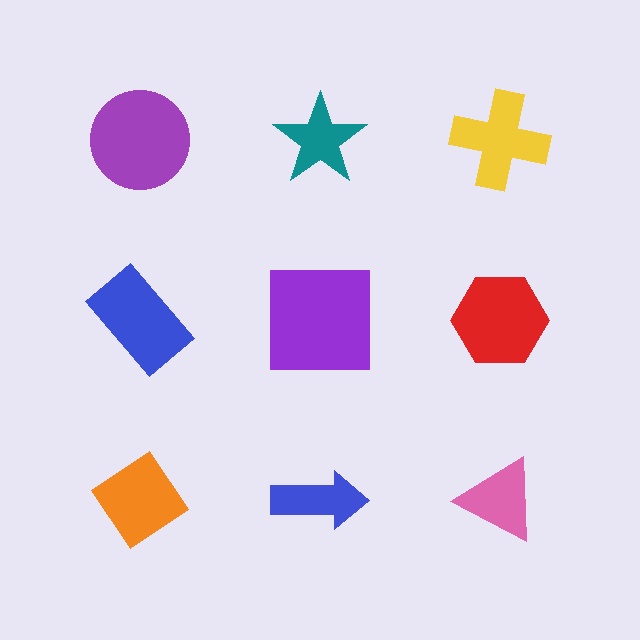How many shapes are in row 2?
3 shapes.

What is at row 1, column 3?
A yellow cross.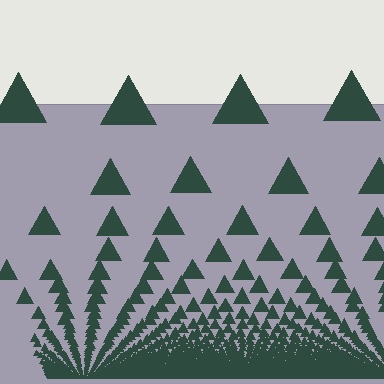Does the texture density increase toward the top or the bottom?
Density increases toward the bottom.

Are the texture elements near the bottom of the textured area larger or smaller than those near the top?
Smaller. The gradient is inverted — elements near the bottom are smaller and denser.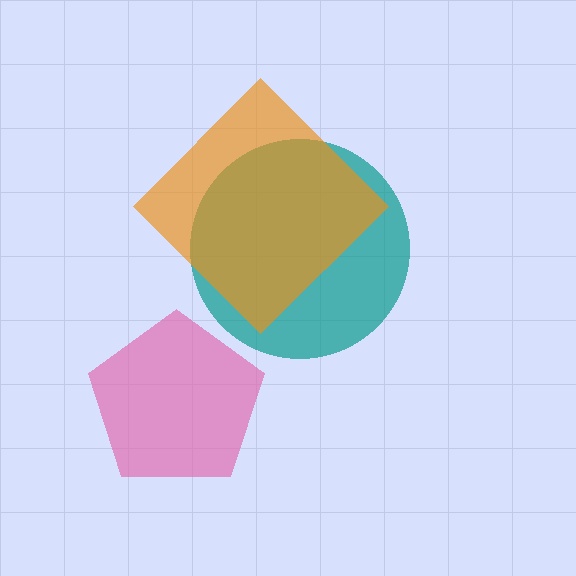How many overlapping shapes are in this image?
There are 3 overlapping shapes in the image.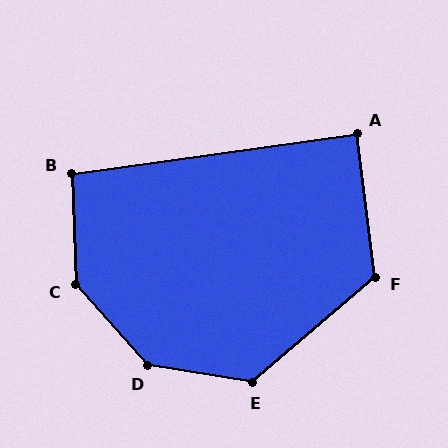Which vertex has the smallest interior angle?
A, at approximately 89 degrees.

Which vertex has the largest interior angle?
D, at approximately 141 degrees.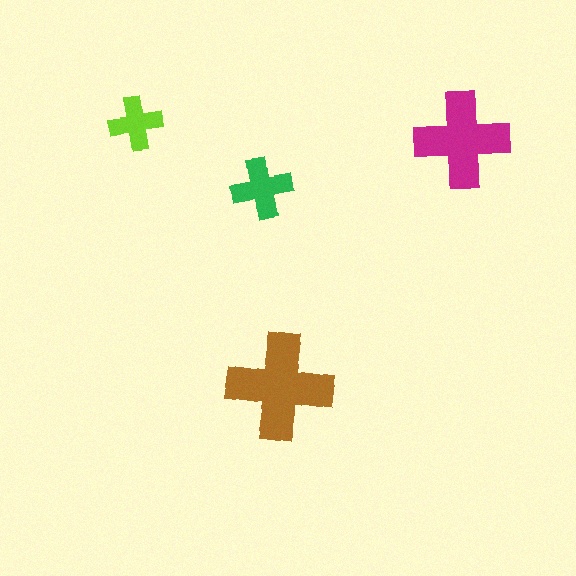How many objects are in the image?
There are 4 objects in the image.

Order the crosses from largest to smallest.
the brown one, the magenta one, the green one, the lime one.